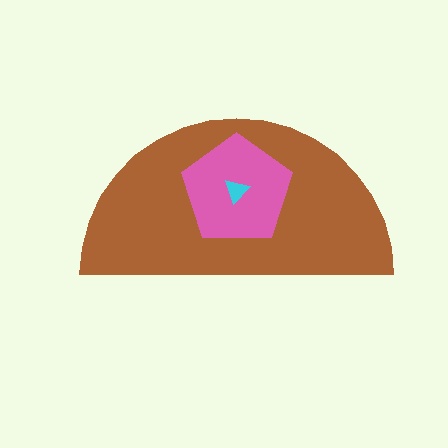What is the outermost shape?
The brown semicircle.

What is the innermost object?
The cyan triangle.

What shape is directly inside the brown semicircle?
The pink pentagon.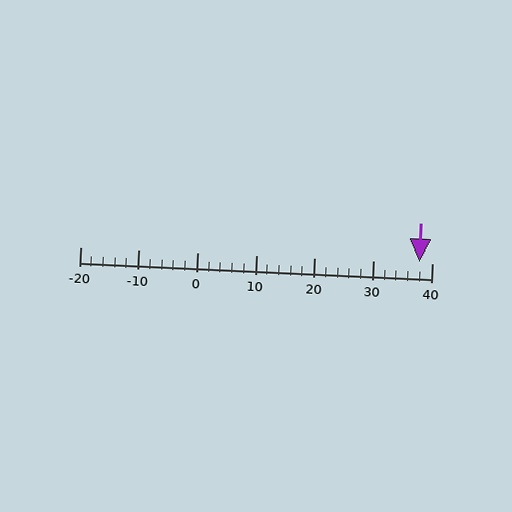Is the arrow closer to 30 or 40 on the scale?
The arrow is closer to 40.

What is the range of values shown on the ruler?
The ruler shows values from -20 to 40.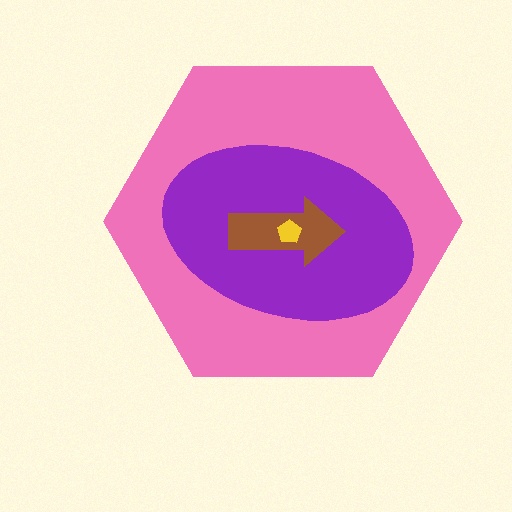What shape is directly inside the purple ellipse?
The brown arrow.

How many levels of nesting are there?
4.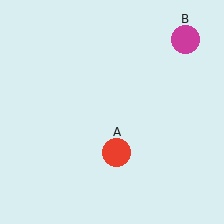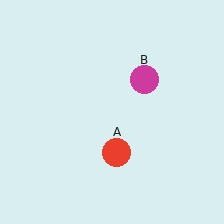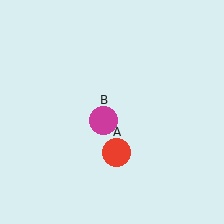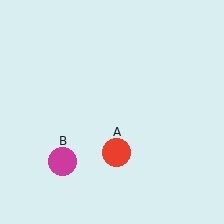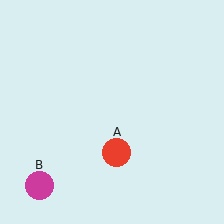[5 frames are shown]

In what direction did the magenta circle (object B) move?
The magenta circle (object B) moved down and to the left.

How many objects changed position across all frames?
1 object changed position: magenta circle (object B).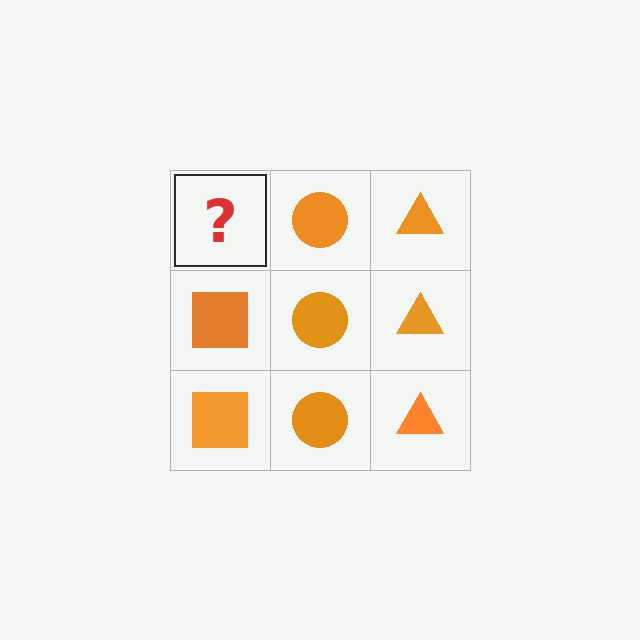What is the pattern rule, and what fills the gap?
The rule is that each column has a consistent shape. The gap should be filled with an orange square.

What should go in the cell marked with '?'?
The missing cell should contain an orange square.